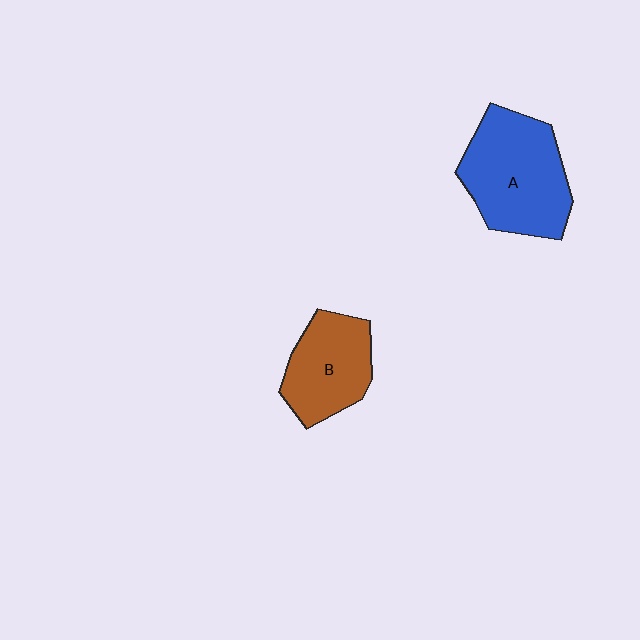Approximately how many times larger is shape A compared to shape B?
Approximately 1.4 times.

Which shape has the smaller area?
Shape B (brown).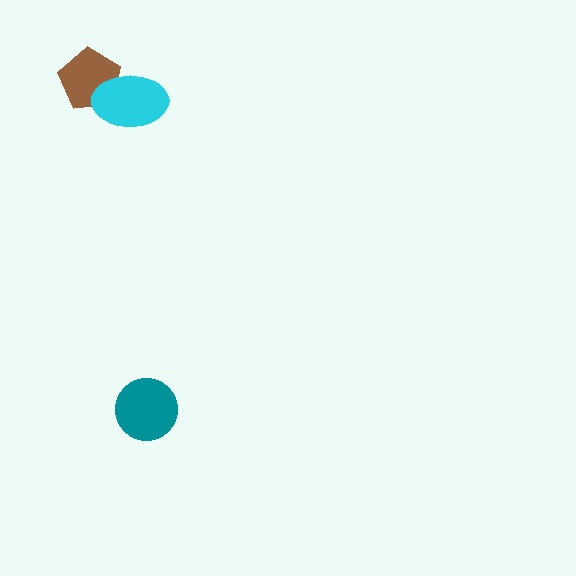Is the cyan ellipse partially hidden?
No, no other shape covers it.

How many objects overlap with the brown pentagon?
1 object overlaps with the brown pentagon.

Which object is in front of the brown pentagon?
The cyan ellipse is in front of the brown pentagon.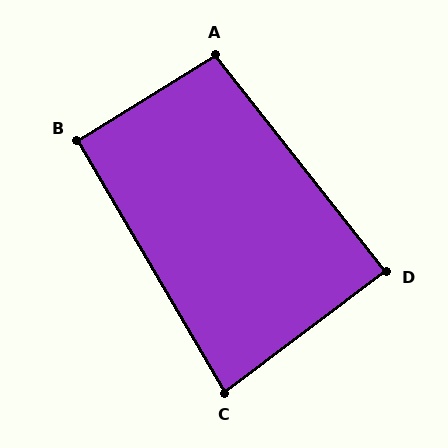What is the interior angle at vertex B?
Approximately 92 degrees (approximately right).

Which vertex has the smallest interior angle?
C, at approximately 83 degrees.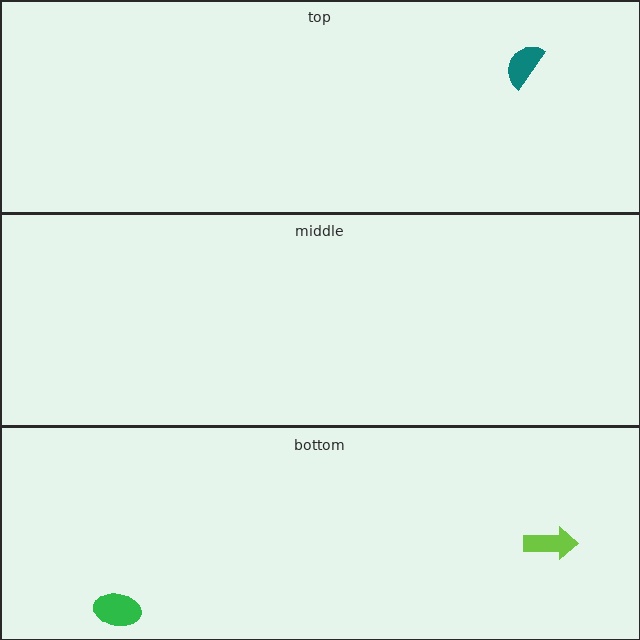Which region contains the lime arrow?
The bottom region.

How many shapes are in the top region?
1.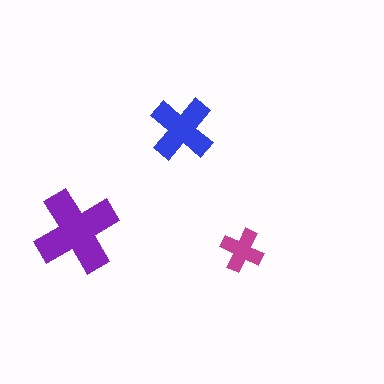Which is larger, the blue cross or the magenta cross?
The blue one.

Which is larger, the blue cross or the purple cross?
The purple one.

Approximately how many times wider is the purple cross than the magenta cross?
About 2 times wider.